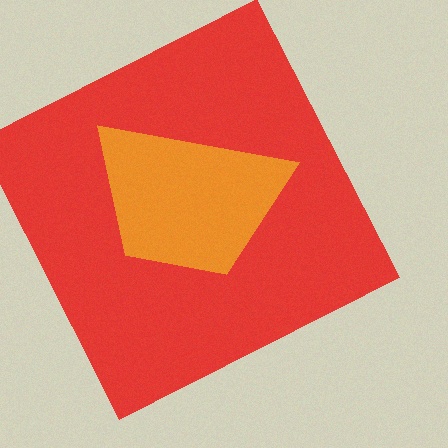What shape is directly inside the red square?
The orange trapezoid.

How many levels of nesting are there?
2.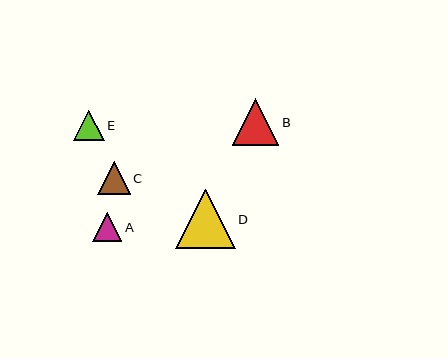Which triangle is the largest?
Triangle D is the largest with a size of approximately 60 pixels.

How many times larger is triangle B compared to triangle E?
Triangle B is approximately 1.5 times the size of triangle E.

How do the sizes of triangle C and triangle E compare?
Triangle C and triangle E are approximately the same size.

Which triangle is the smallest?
Triangle A is the smallest with a size of approximately 29 pixels.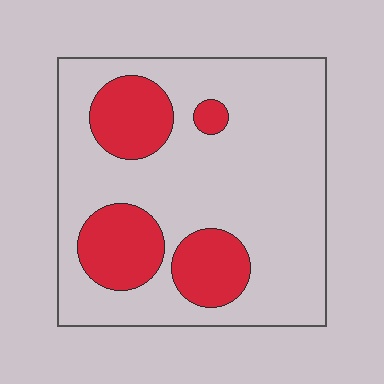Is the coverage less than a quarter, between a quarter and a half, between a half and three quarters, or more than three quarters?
Less than a quarter.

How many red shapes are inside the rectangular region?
4.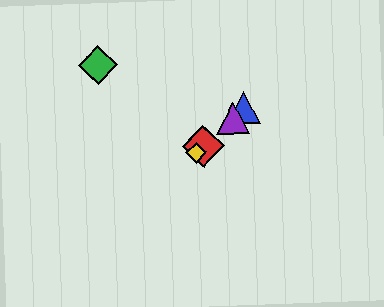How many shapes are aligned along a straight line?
4 shapes (the red diamond, the blue triangle, the yellow diamond, the purple triangle) are aligned along a straight line.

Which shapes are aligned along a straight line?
The red diamond, the blue triangle, the yellow diamond, the purple triangle are aligned along a straight line.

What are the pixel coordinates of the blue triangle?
The blue triangle is at (244, 107).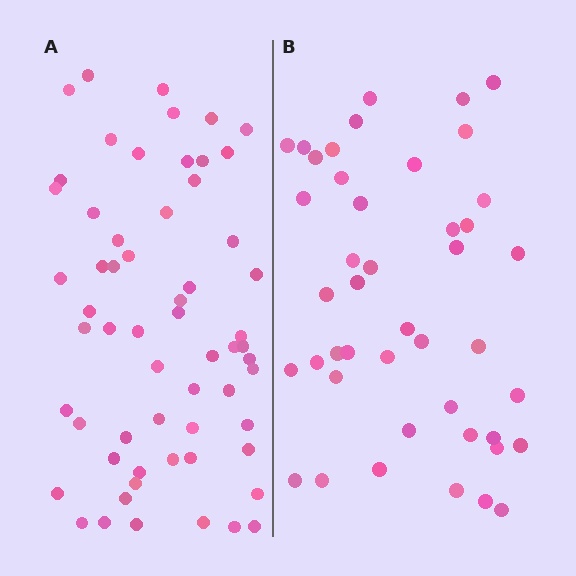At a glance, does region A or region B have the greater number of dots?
Region A (the left region) has more dots.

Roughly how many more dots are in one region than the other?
Region A has approximately 15 more dots than region B.